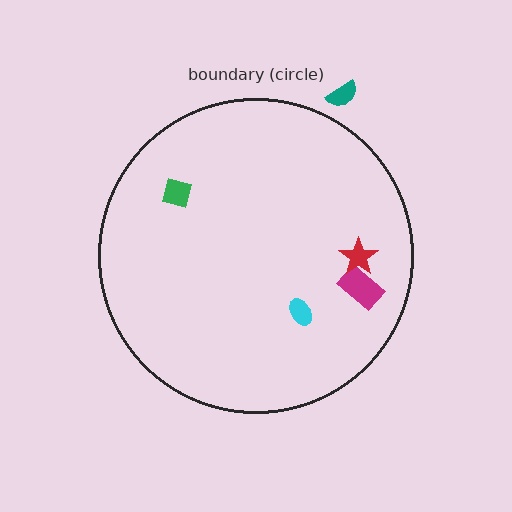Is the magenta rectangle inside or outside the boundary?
Inside.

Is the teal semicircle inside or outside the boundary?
Outside.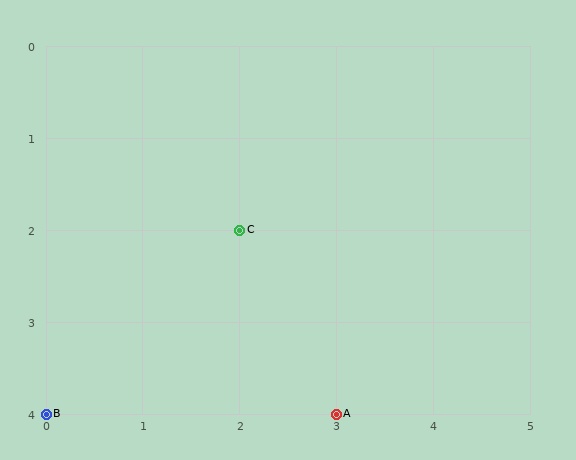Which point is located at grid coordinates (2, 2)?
Point C is at (2, 2).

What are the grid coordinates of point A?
Point A is at grid coordinates (3, 4).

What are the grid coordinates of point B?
Point B is at grid coordinates (0, 4).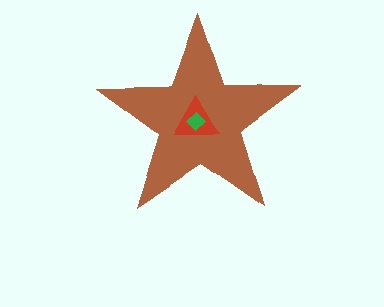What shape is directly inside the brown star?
The red triangle.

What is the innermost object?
The green diamond.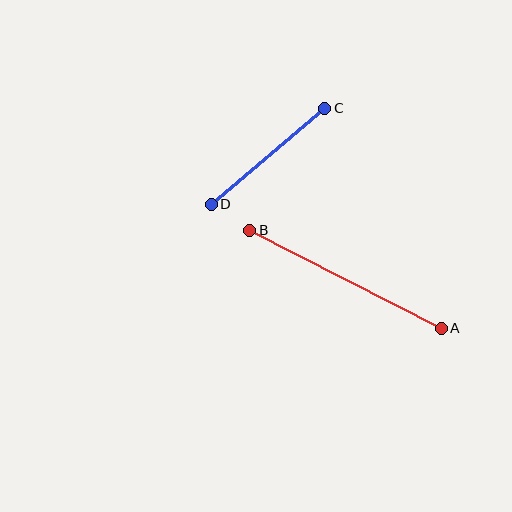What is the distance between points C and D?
The distance is approximately 148 pixels.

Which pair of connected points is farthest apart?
Points A and B are farthest apart.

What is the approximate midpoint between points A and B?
The midpoint is at approximately (346, 279) pixels.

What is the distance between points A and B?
The distance is approximately 215 pixels.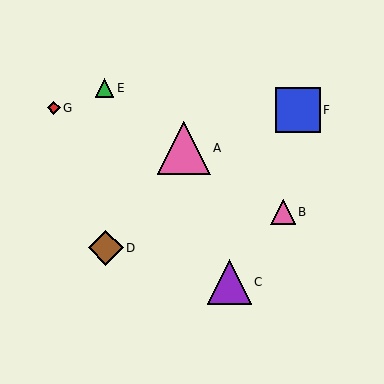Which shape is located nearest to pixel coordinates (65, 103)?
The red diamond (labeled G) at (54, 108) is nearest to that location.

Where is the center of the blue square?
The center of the blue square is at (298, 110).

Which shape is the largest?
The pink triangle (labeled A) is the largest.